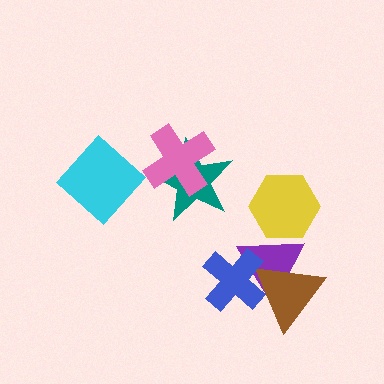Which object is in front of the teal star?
The pink cross is in front of the teal star.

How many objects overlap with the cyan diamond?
0 objects overlap with the cyan diamond.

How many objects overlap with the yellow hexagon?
1 object overlaps with the yellow hexagon.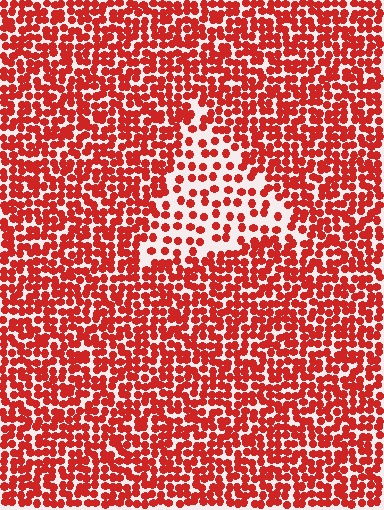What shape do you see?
I see a triangle.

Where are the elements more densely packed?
The elements are more densely packed outside the triangle boundary.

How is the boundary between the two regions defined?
The boundary is defined by a change in element density (approximately 2.2x ratio). All elements are the same color, size, and shape.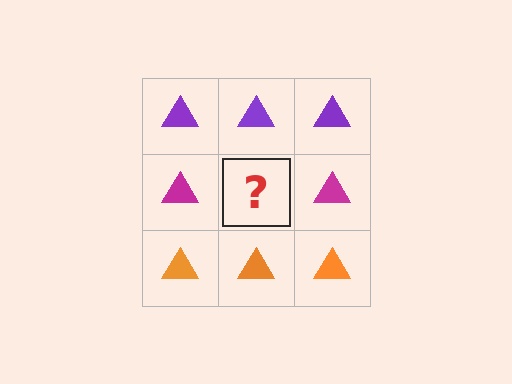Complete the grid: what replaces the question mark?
The question mark should be replaced with a magenta triangle.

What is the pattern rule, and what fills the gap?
The rule is that each row has a consistent color. The gap should be filled with a magenta triangle.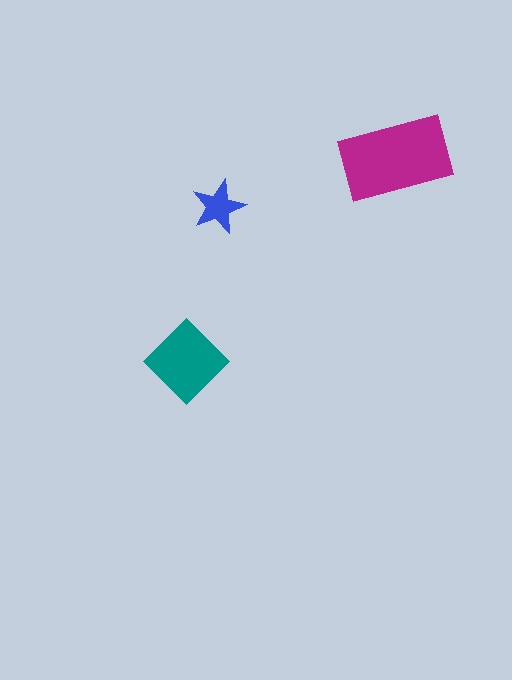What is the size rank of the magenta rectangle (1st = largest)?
1st.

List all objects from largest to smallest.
The magenta rectangle, the teal diamond, the blue star.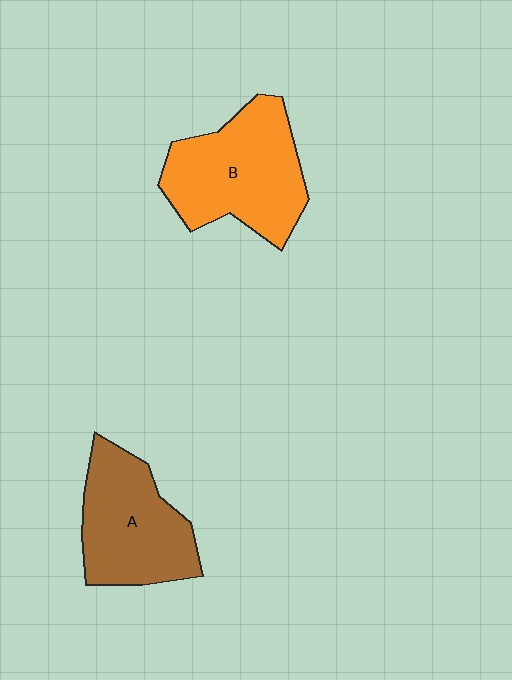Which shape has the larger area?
Shape B (orange).